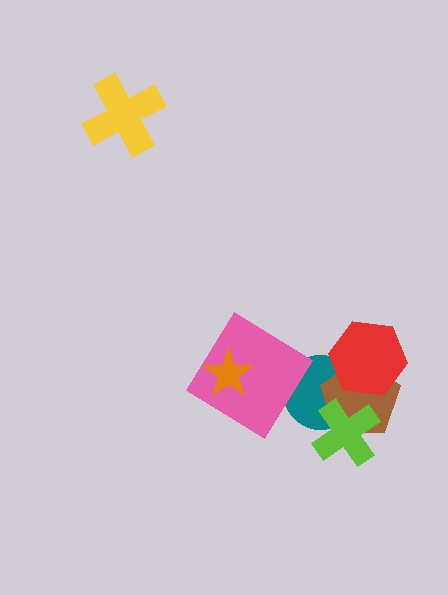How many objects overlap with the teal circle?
4 objects overlap with the teal circle.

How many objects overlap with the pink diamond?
2 objects overlap with the pink diamond.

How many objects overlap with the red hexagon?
2 objects overlap with the red hexagon.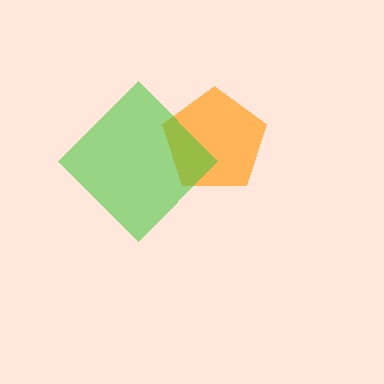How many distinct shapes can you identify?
There are 2 distinct shapes: an orange pentagon, a green diamond.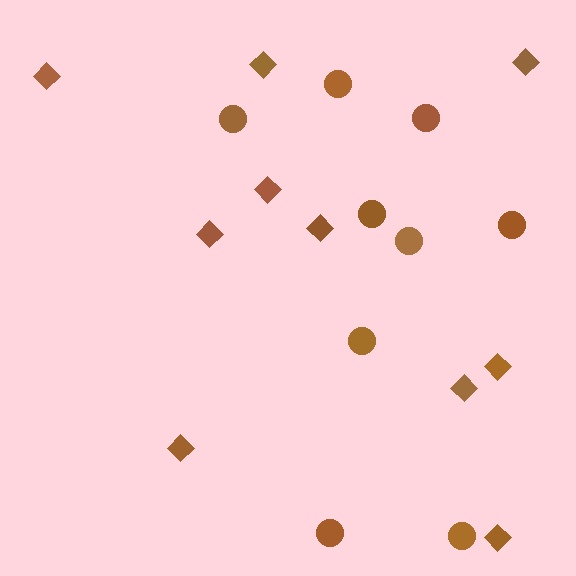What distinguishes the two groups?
There are 2 groups: one group of circles (9) and one group of diamonds (10).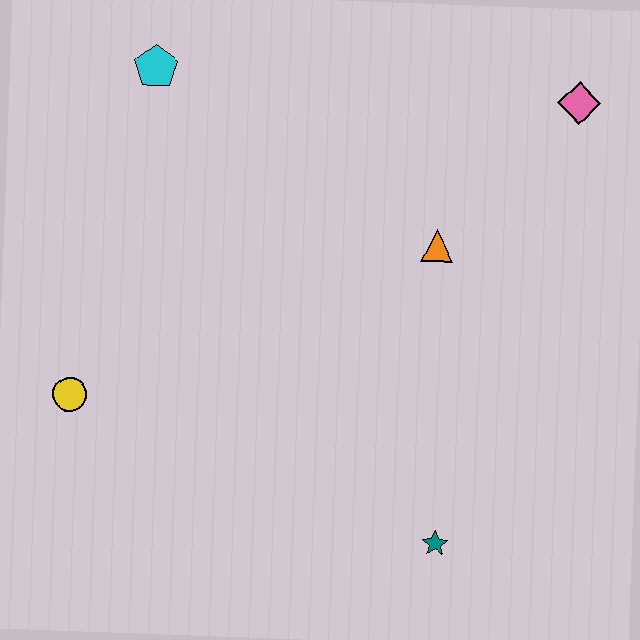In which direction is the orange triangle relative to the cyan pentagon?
The orange triangle is to the right of the cyan pentagon.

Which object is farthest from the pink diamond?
The yellow circle is farthest from the pink diamond.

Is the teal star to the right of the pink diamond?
No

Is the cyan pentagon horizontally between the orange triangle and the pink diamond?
No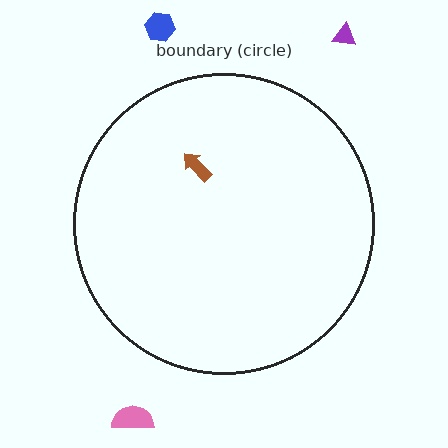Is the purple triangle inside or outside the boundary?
Outside.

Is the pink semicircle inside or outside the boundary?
Outside.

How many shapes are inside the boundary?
1 inside, 3 outside.